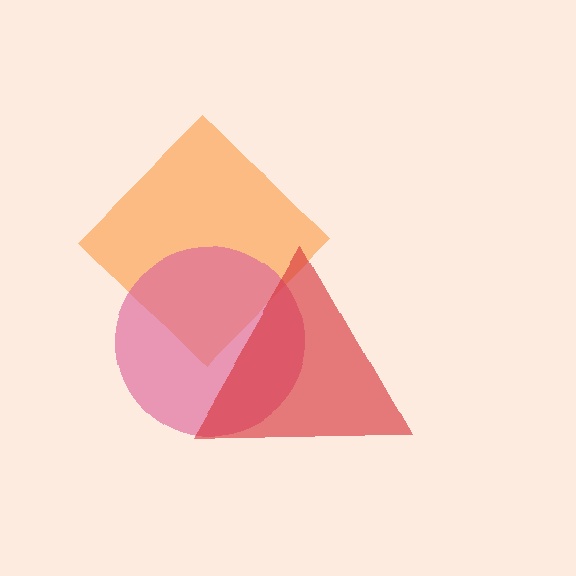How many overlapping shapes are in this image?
There are 3 overlapping shapes in the image.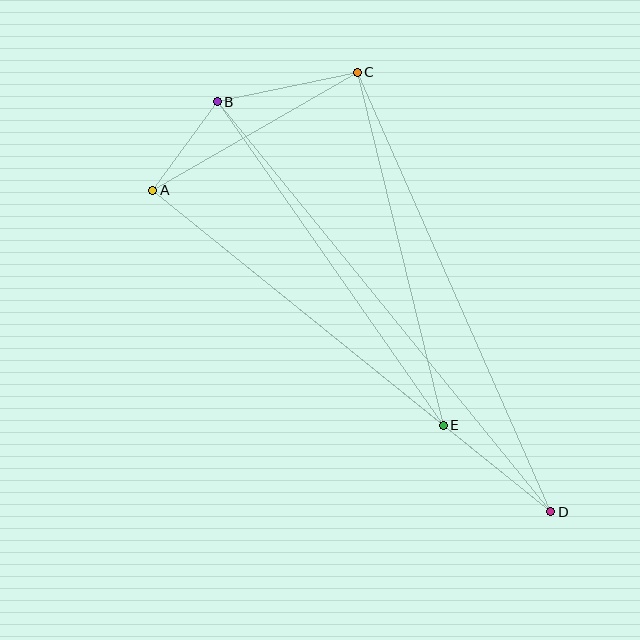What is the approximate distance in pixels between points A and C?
The distance between A and C is approximately 236 pixels.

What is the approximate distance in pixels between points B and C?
The distance between B and C is approximately 143 pixels.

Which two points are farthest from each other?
Points B and D are farthest from each other.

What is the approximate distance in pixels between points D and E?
The distance between D and E is approximately 138 pixels.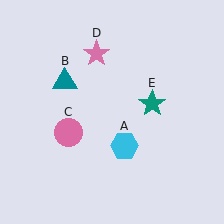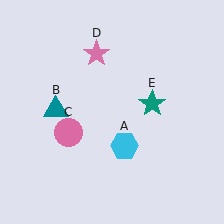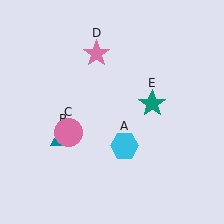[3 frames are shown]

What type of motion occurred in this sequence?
The teal triangle (object B) rotated counterclockwise around the center of the scene.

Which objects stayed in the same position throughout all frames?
Cyan hexagon (object A) and pink circle (object C) and pink star (object D) and teal star (object E) remained stationary.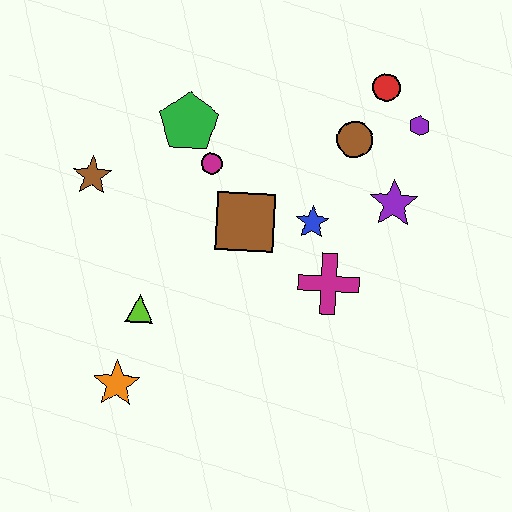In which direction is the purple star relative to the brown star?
The purple star is to the right of the brown star.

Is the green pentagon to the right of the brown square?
No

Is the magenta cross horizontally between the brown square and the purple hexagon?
Yes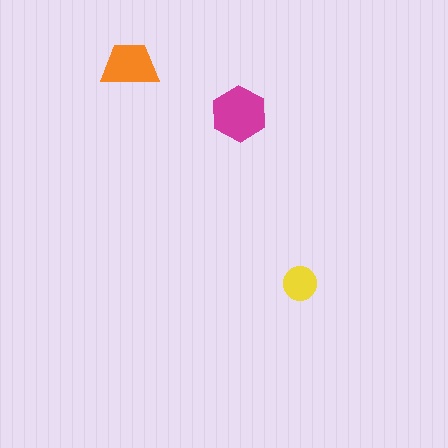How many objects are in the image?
There are 3 objects in the image.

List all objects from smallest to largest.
The yellow circle, the orange trapezoid, the magenta hexagon.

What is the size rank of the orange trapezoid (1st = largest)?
2nd.